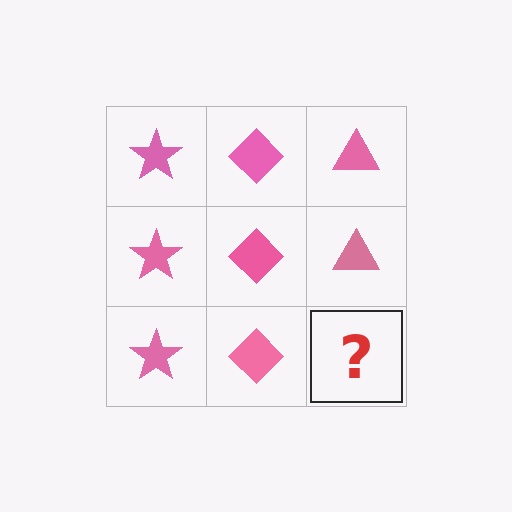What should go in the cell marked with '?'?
The missing cell should contain a pink triangle.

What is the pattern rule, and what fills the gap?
The rule is that each column has a consistent shape. The gap should be filled with a pink triangle.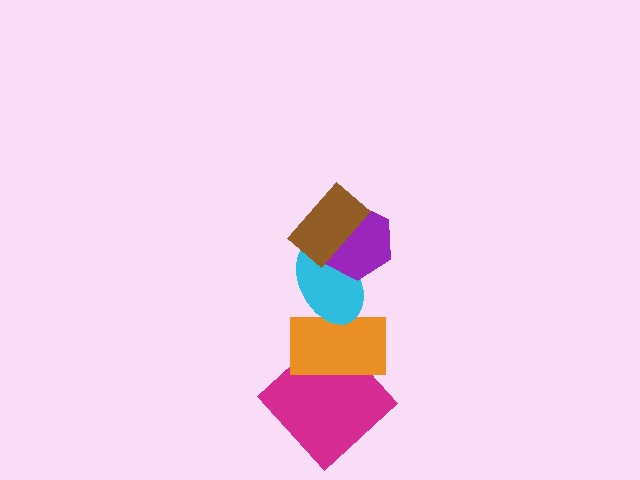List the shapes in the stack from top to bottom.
From top to bottom: the brown rectangle, the purple hexagon, the cyan ellipse, the orange rectangle, the magenta diamond.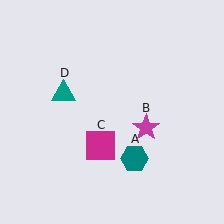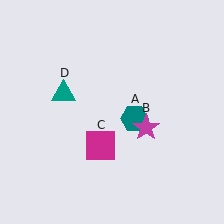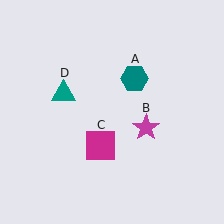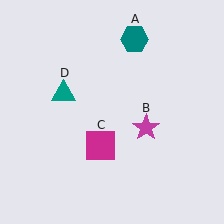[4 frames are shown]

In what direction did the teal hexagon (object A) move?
The teal hexagon (object A) moved up.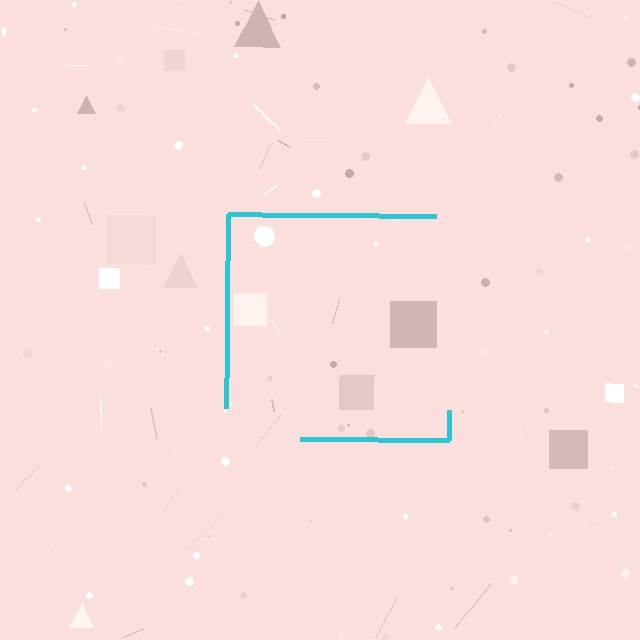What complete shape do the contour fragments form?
The contour fragments form a square.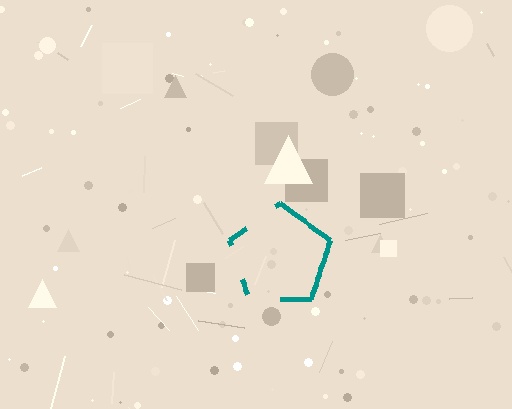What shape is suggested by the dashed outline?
The dashed outline suggests a pentagon.